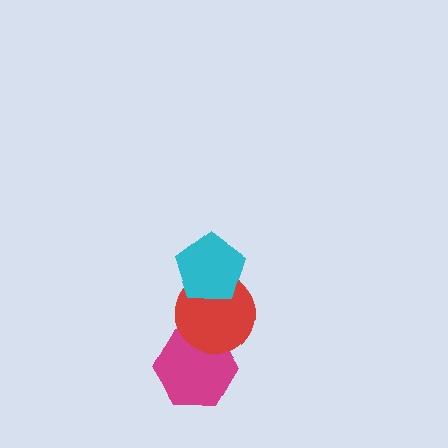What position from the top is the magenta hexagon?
The magenta hexagon is 3rd from the top.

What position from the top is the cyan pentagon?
The cyan pentagon is 1st from the top.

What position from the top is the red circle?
The red circle is 2nd from the top.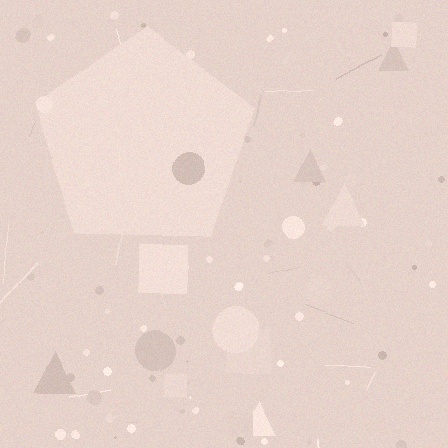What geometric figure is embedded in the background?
A pentagon is embedded in the background.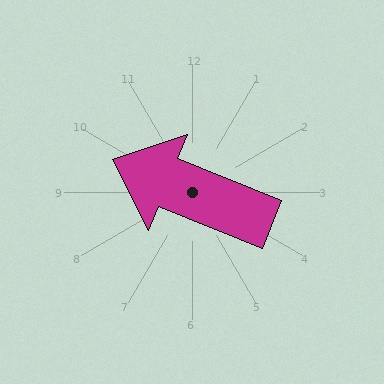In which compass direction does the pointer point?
West.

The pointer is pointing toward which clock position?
Roughly 10 o'clock.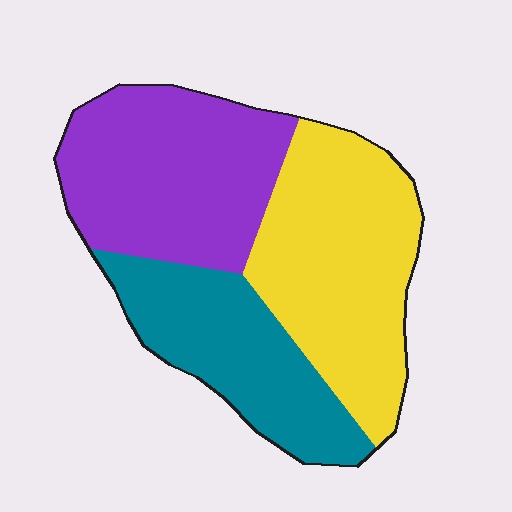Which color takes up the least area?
Teal, at roughly 25%.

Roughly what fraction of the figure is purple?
Purple takes up about one third (1/3) of the figure.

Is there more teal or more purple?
Purple.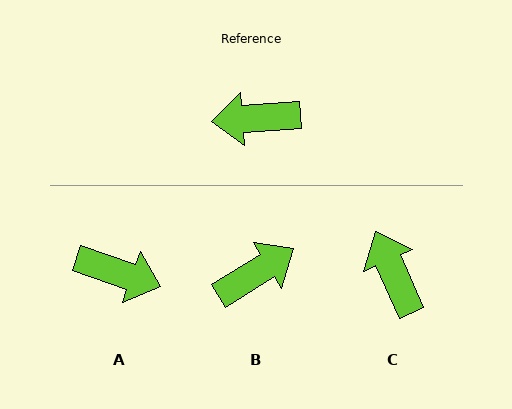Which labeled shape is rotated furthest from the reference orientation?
A, about 157 degrees away.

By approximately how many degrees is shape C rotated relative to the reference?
Approximately 70 degrees clockwise.